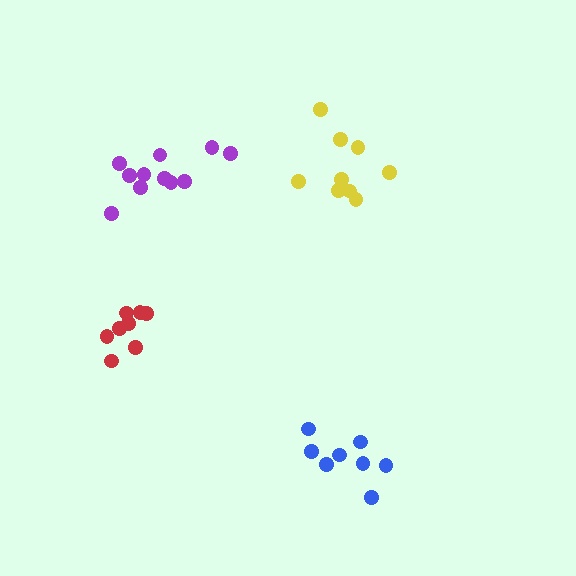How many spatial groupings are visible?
There are 4 spatial groupings.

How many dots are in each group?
Group 1: 9 dots, Group 2: 8 dots, Group 3: 11 dots, Group 4: 8 dots (36 total).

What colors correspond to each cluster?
The clusters are colored: yellow, blue, purple, red.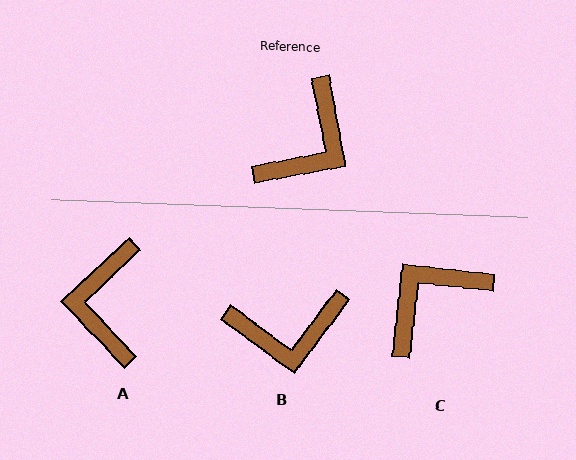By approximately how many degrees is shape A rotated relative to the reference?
Approximately 148 degrees clockwise.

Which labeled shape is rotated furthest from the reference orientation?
C, about 163 degrees away.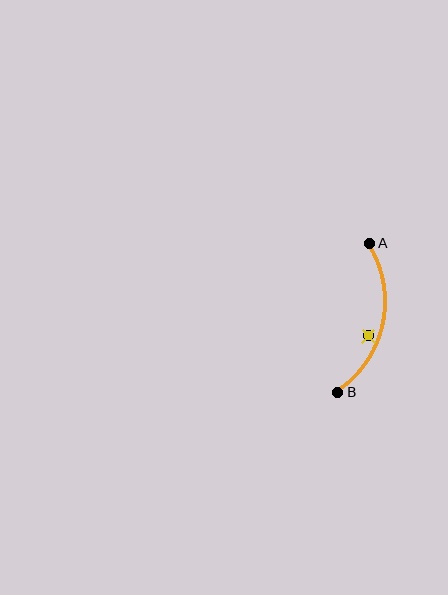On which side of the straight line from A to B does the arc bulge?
The arc bulges to the right of the straight line connecting A and B.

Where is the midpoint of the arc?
The arc midpoint is the point on the curve farthest from the straight line joining A and B. It sits to the right of that line.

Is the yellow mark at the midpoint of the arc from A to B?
No — the yellow mark does not lie on the arc at all. It sits slightly inside the curve.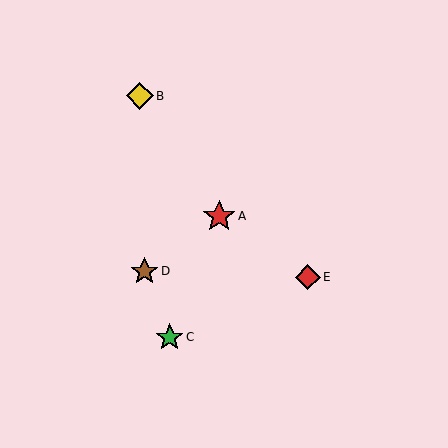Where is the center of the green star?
The center of the green star is at (170, 337).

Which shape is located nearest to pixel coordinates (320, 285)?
The red diamond (labeled E) at (308, 277) is nearest to that location.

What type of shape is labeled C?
Shape C is a green star.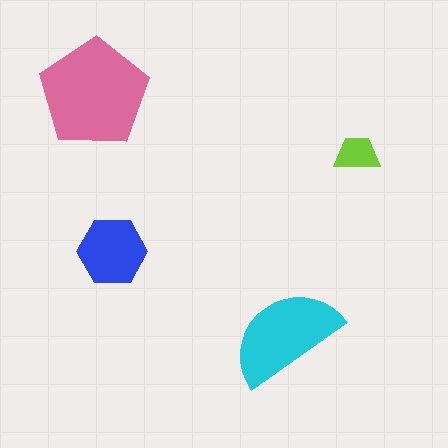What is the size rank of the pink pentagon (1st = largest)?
1st.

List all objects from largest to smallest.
The pink pentagon, the cyan semicircle, the blue hexagon, the lime trapezoid.